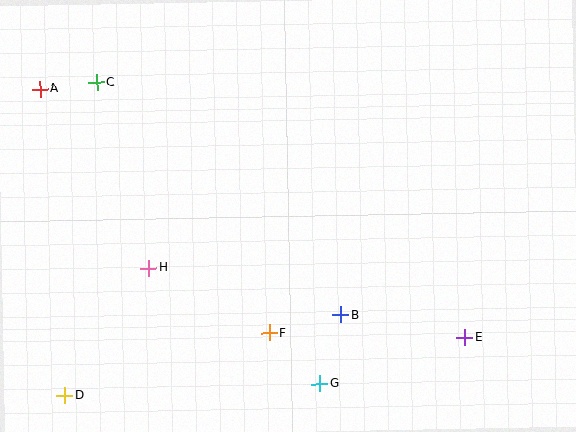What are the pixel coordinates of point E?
Point E is at (465, 338).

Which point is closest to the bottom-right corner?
Point E is closest to the bottom-right corner.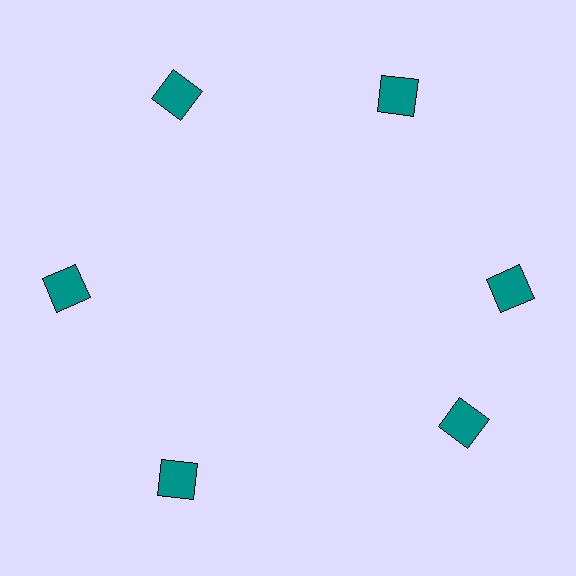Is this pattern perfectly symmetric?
No. The 6 teal squares are arranged in a ring, but one element near the 5 o'clock position is rotated out of alignment along the ring, breaking the 6-fold rotational symmetry.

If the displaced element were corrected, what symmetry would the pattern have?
It would have 6-fold rotational symmetry — the pattern would map onto itself every 60 degrees.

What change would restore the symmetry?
The symmetry would be restored by rotating it back into even spacing with its neighbors so that all 6 squares sit at equal angles and equal distance from the center.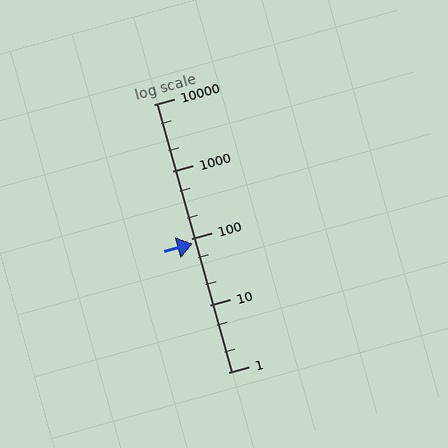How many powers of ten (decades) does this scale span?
The scale spans 4 decades, from 1 to 10000.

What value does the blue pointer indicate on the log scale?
The pointer indicates approximately 83.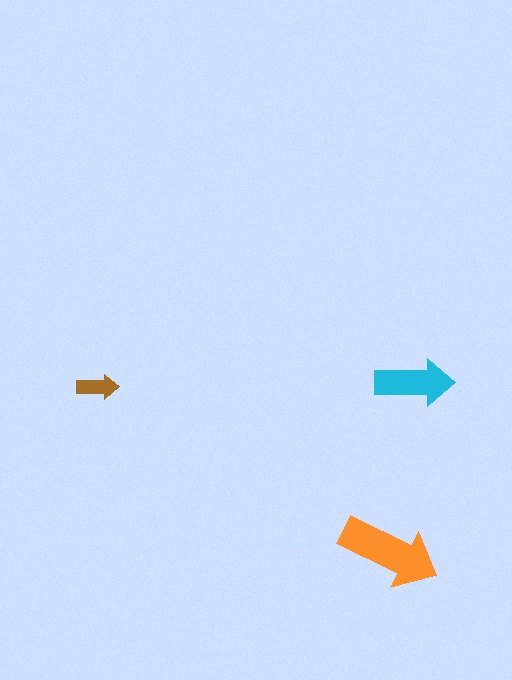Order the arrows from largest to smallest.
the orange one, the cyan one, the brown one.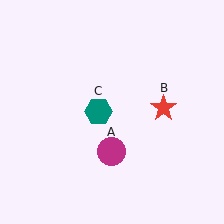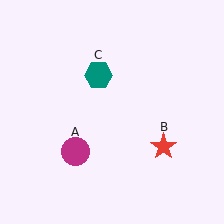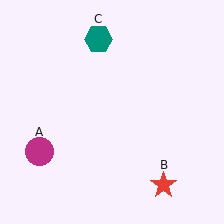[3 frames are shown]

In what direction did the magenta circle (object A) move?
The magenta circle (object A) moved left.